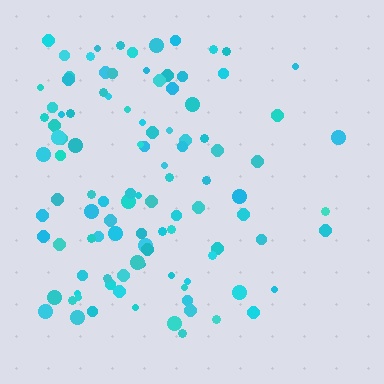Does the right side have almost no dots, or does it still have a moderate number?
Still a moderate number, just noticeably fewer than the left.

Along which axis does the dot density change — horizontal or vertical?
Horizontal.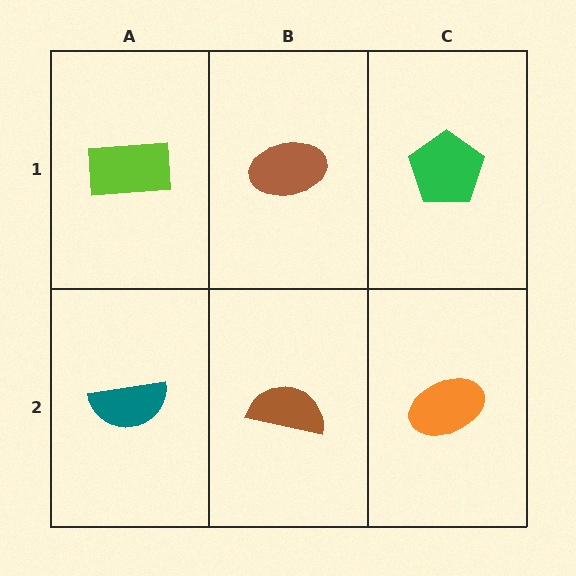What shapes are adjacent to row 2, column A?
A lime rectangle (row 1, column A), a brown semicircle (row 2, column B).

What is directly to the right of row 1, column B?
A green pentagon.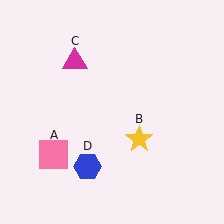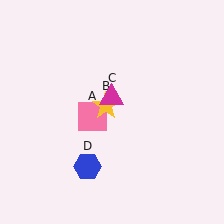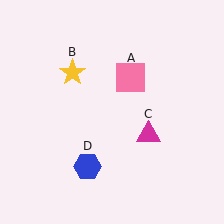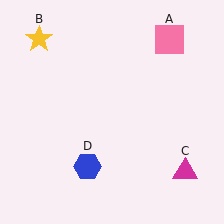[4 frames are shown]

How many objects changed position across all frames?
3 objects changed position: pink square (object A), yellow star (object B), magenta triangle (object C).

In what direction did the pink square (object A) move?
The pink square (object A) moved up and to the right.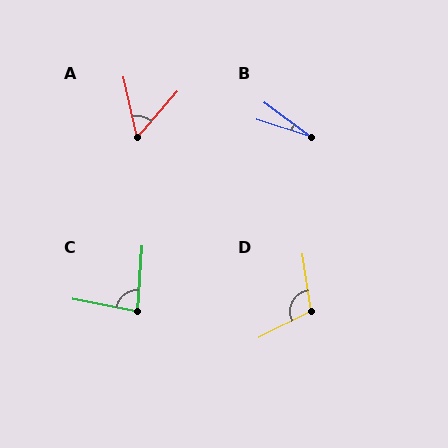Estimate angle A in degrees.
Approximately 53 degrees.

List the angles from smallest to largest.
B (19°), A (53°), C (83°), D (108°).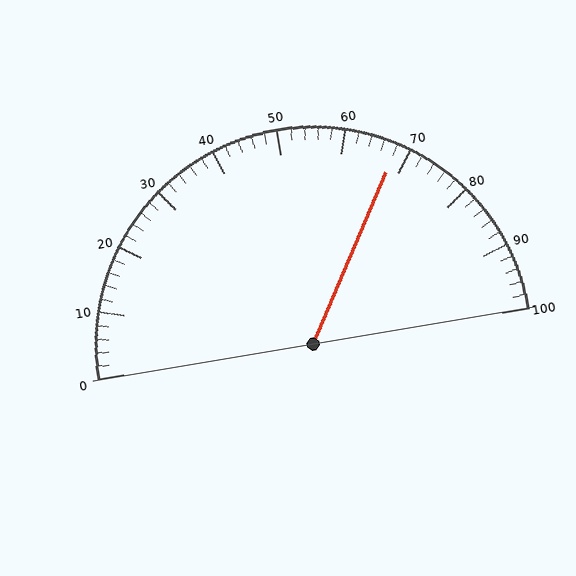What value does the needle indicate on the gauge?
The needle indicates approximately 68.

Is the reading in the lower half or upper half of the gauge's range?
The reading is in the upper half of the range (0 to 100).